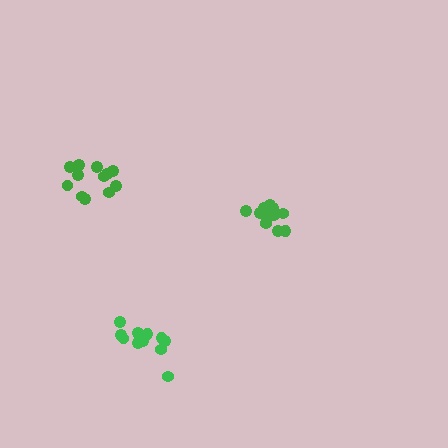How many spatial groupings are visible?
There are 3 spatial groupings.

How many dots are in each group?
Group 1: 12 dots, Group 2: 11 dots, Group 3: 13 dots (36 total).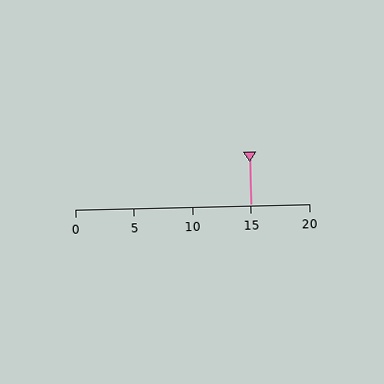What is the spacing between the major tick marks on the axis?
The major ticks are spaced 5 apart.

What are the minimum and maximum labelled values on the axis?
The axis runs from 0 to 20.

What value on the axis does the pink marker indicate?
The marker indicates approximately 15.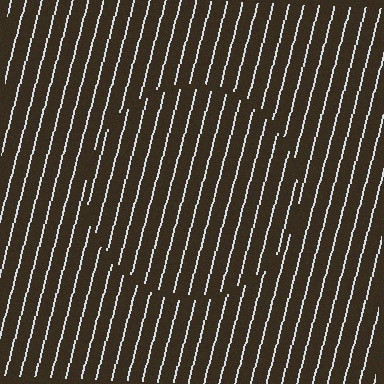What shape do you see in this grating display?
An illusory circle. The interior of the shape contains the same grating, shifted by half a period — the contour is defined by the phase discontinuity where line-ends from the inner and outer gratings abut.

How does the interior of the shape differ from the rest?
The interior of the shape contains the same grating, shifted by half a period — the contour is defined by the phase discontinuity where line-ends from the inner and outer gratings abut.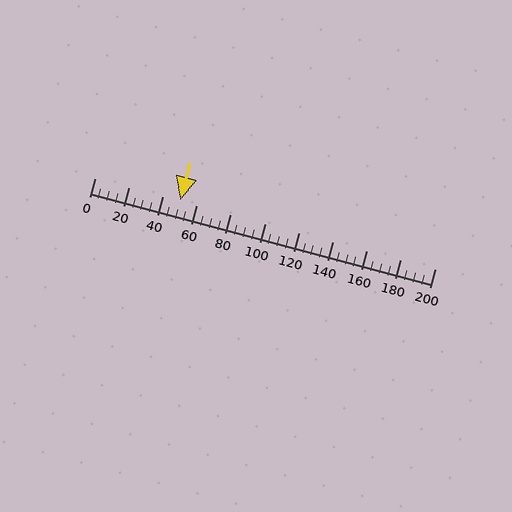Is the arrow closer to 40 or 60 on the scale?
The arrow is closer to 60.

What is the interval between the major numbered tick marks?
The major tick marks are spaced 20 units apart.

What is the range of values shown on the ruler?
The ruler shows values from 0 to 200.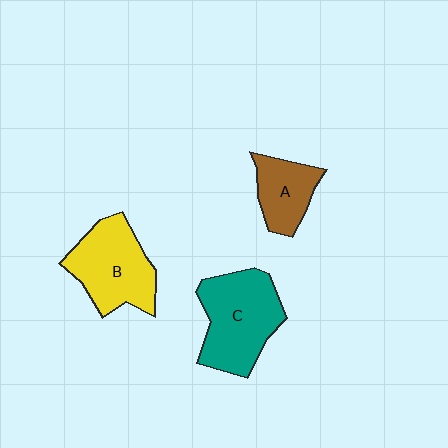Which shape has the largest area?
Shape C (teal).